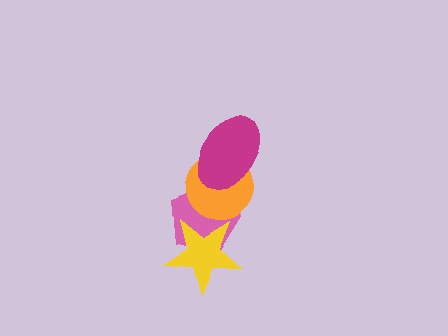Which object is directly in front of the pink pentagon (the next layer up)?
The orange circle is directly in front of the pink pentagon.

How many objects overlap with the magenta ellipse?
1 object overlaps with the magenta ellipse.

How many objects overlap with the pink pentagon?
2 objects overlap with the pink pentagon.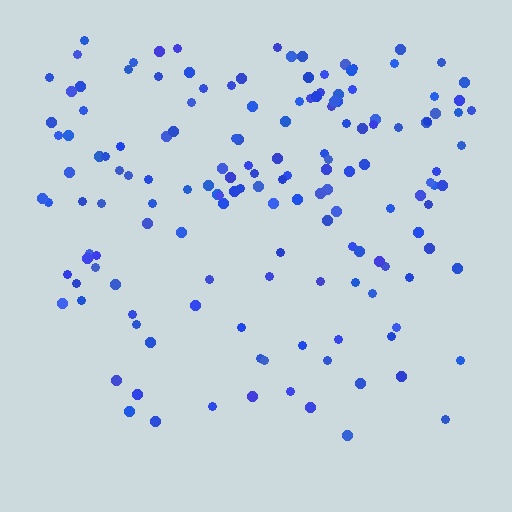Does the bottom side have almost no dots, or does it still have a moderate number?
Still a moderate number, just noticeably fewer than the top.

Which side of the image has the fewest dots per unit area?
The bottom.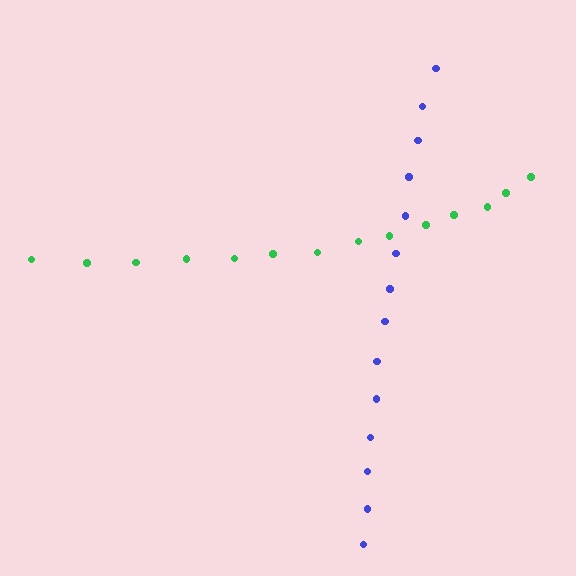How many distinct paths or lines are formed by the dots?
There are 2 distinct paths.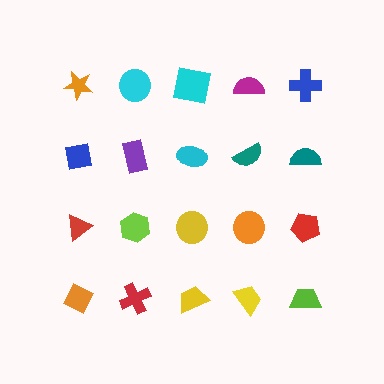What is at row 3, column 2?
A lime hexagon.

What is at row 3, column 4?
An orange circle.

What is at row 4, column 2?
A red cross.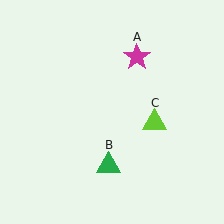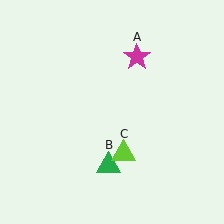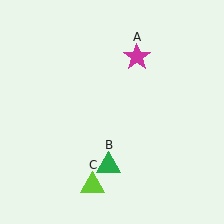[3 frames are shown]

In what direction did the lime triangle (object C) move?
The lime triangle (object C) moved down and to the left.